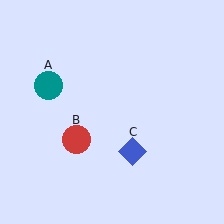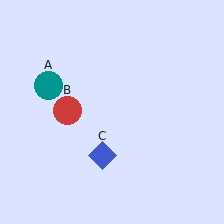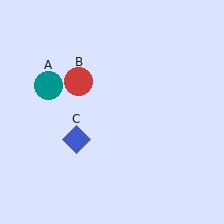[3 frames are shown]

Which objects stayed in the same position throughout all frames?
Teal circle (object A) remained stationary.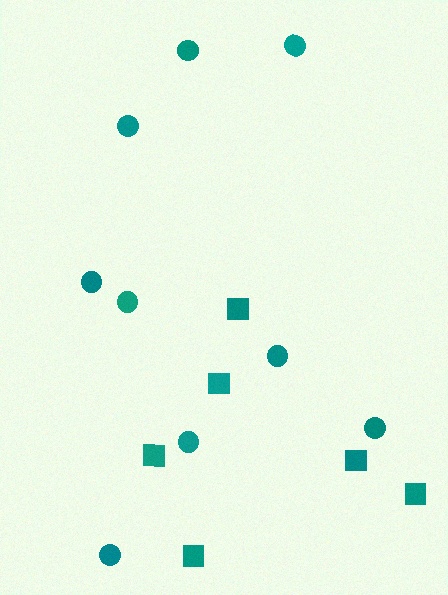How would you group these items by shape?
There are 2 groups: one group of circles (9) and one group of squares (6).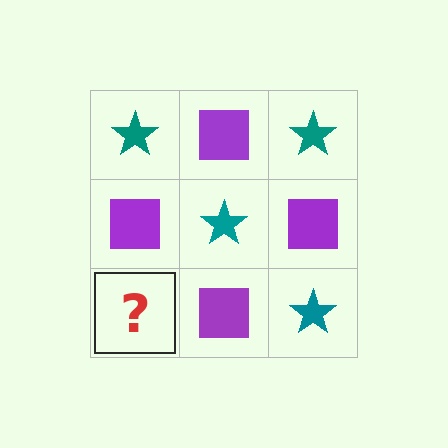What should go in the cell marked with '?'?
The missing cell should contain a teal star.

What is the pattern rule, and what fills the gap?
The rule is that it alternates teal star and purple square in a checkerboard pattern. The gap should be filled with a teal star.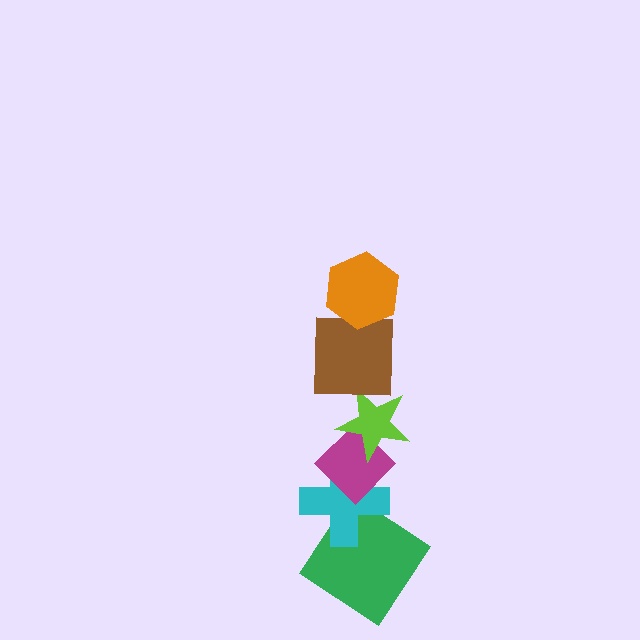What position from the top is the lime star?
The lime star is 3rd from the top.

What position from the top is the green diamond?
The green diamond is 6th from the top.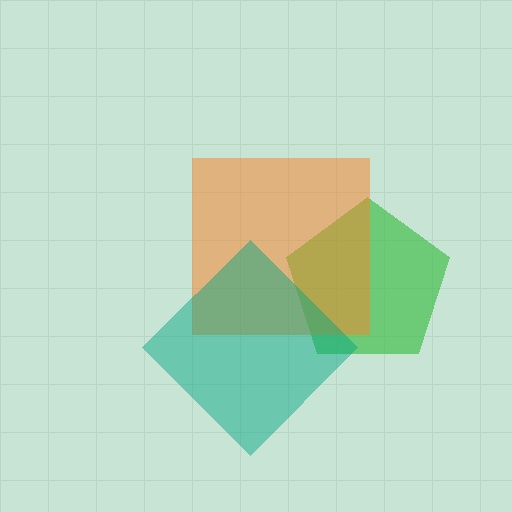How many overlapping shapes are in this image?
There are 3 overlapping shapes in the image.